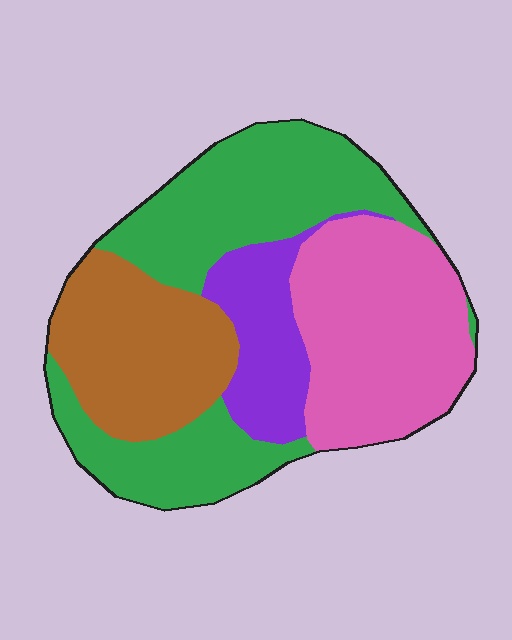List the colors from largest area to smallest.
From largest to smallest: green, pink, brown, purple.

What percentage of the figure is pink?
Pink covers around 30% of the figure.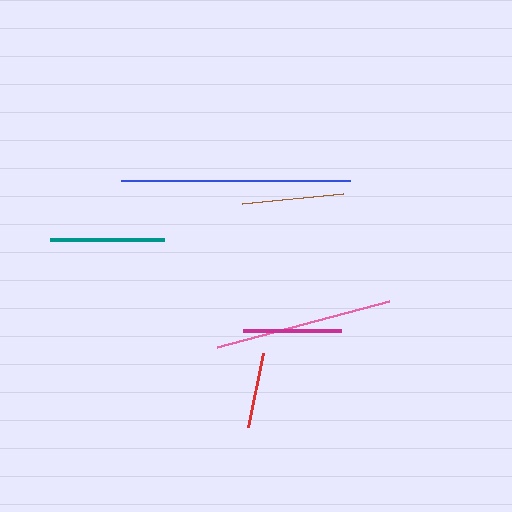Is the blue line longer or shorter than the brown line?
The blue line is longer than the brown line.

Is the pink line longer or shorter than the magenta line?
The pink line is longer than the magenta line.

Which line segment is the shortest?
The red line is the shortest at approximately 76 pixels.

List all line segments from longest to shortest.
From longest to shortest: blue, pink, teal, brown, magenta, red.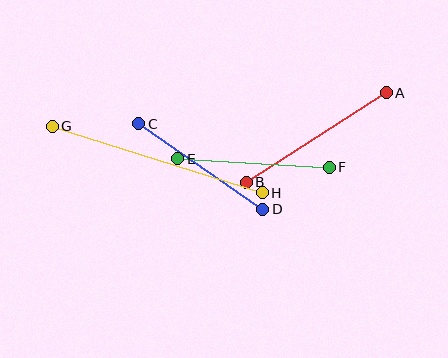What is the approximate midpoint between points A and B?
The midpoint is at approximately (316, 137) pixels.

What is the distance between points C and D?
The distance is approximately 150 pixels.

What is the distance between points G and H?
The distance is approximately 221 pixels.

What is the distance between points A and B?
The distance is approximately 166 pixels.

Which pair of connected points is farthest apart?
Points G and H are farthest apart.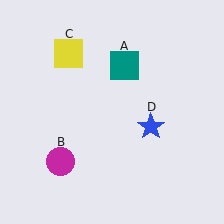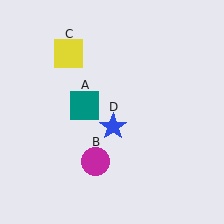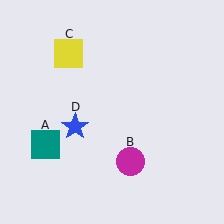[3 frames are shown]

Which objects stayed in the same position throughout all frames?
Yellow square (object C) remained stationary.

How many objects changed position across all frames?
3 objects changed position: teal square (object A), magenta circle (object B), blue star (object D).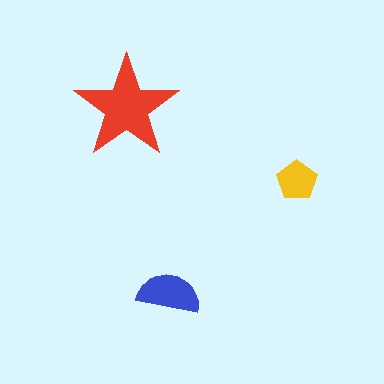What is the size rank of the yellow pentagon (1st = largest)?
3rd.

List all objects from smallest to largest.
The yellow pentagon, the blue semicircle, the red star.